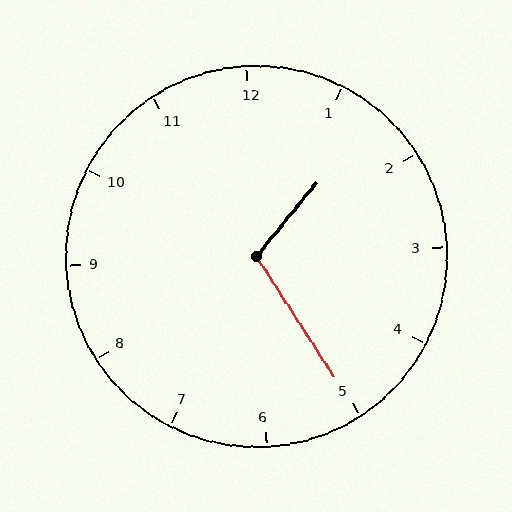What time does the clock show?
1:25.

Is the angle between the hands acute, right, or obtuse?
It is obtuse.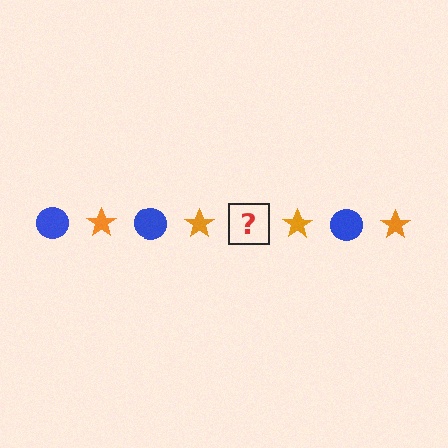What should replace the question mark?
The question mark should be replaced with a blue circle.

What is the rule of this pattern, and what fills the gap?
The rule is that the pattern alternates between blue circle and orange star. The gap should be filled with a blue circle.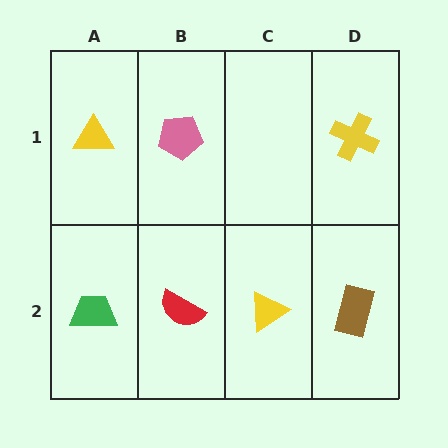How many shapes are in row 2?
4 shapes.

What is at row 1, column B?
A pink pentagon.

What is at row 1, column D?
A yellow cross.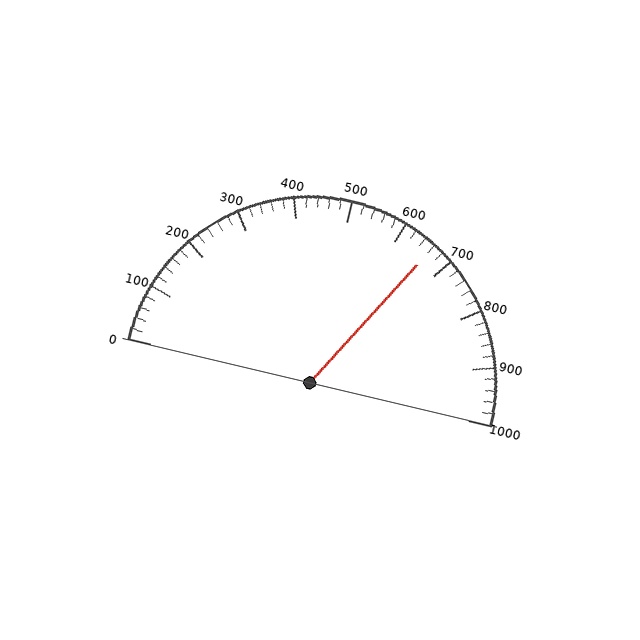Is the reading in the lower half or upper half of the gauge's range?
The reading is in the upper half of the range (0 to 1000).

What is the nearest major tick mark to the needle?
The nearest major tick mark is 700.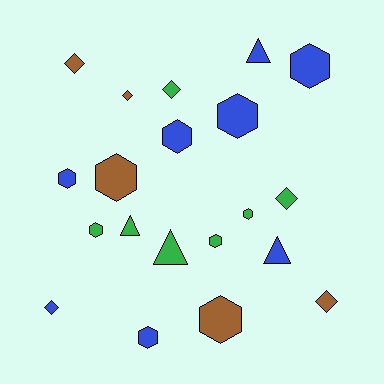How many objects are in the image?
There are 20 objects.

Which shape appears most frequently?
Hexagon, with 10 objects.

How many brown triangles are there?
There are no brown triangles.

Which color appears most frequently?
Blue, with 8 objects.